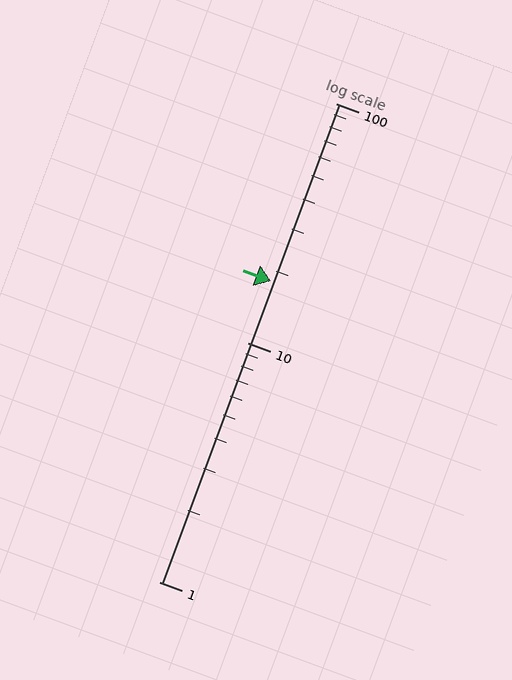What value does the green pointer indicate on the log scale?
The pointer indicates approximately 18.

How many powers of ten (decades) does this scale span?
The scale spans 2 decades, from 1 to 100.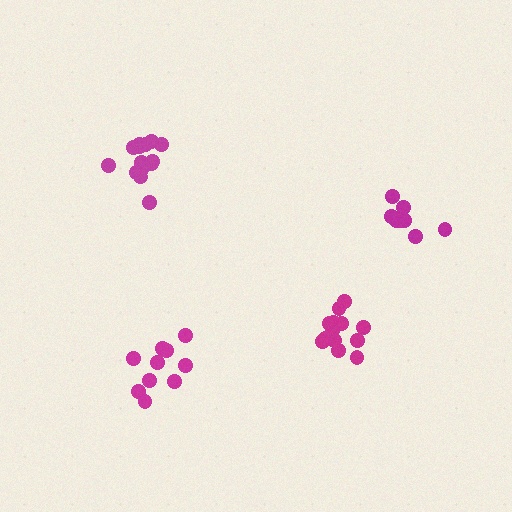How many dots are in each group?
Group 1: 14 dots, Group 2: 9 dots, Group 3: 10 dots, Group 4: 14 dots (47 total).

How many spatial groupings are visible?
There are 4 spatial groupings.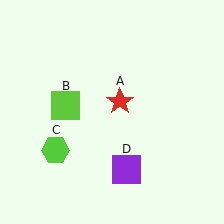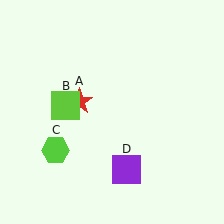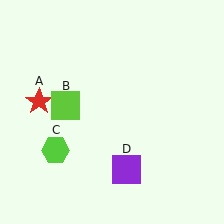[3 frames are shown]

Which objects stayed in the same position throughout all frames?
Lime square (object B) and lime hexagon (object C) and purple square (object D) remained stationary.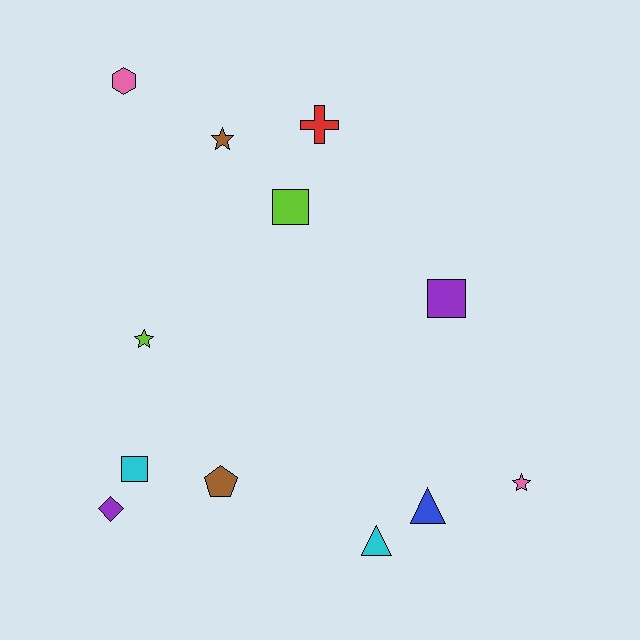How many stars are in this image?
There are 3 stars.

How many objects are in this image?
There are 12 objects.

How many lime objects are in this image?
There are 2 lime objects.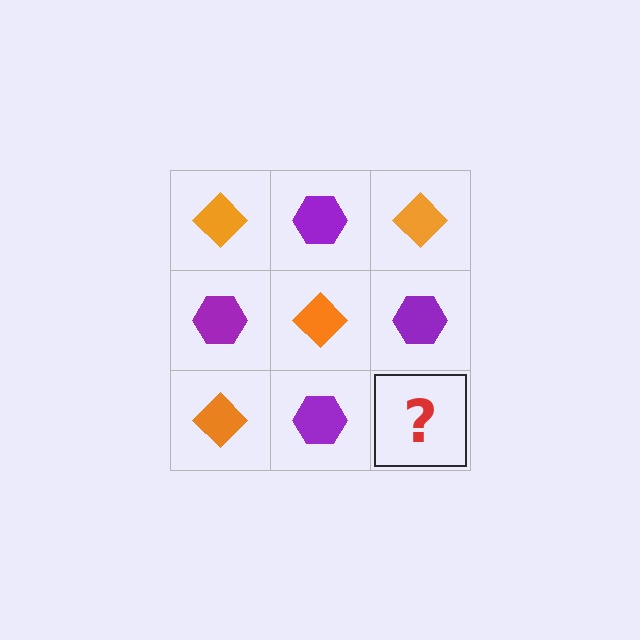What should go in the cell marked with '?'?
The missing cell should contain an orange diamond.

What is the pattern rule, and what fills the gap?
The rule is that it alternates orange diamond and purple hexagon in a checkerboard pattern. The gap should be filled with an orange diamond.